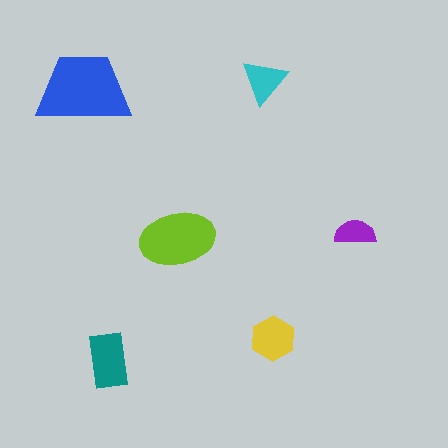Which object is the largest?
The blue trapezoid.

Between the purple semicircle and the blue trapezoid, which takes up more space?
The blue trapezoid.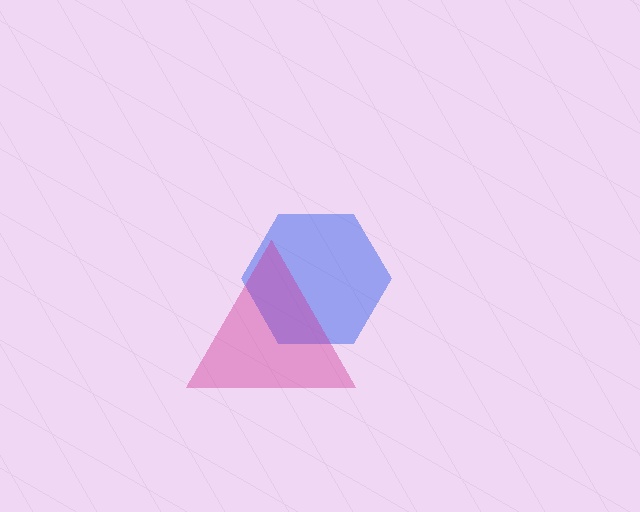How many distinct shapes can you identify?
There are 2 distinct shapes: a blue hexagon, a magenta triangle.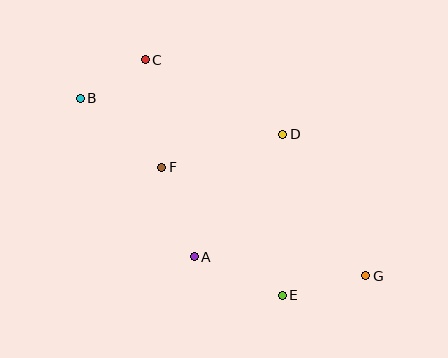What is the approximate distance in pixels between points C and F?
The distance between C and F is approximately 109 pixels.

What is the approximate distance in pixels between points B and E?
The distance between B and E is approximately 282 pixels.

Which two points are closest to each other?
Points B and C are closest to each other.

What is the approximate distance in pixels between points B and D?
The distance between B and D is approximately 205 pixels.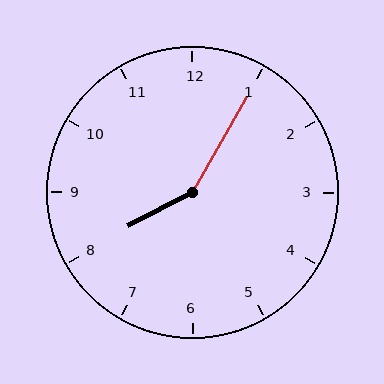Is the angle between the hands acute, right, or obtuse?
It is obtuse.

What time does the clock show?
8:05.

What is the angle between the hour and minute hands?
Approximately 148 degrees.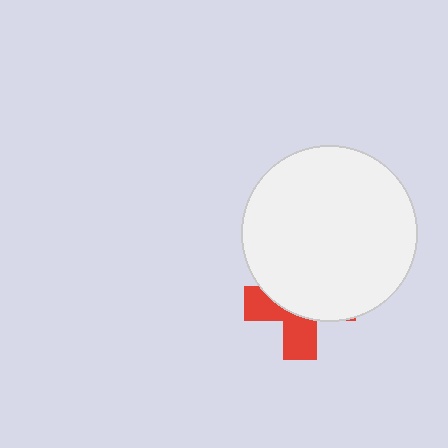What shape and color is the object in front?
The object in front is a white circle.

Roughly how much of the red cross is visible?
A small part of it is visible (roughly 39%).